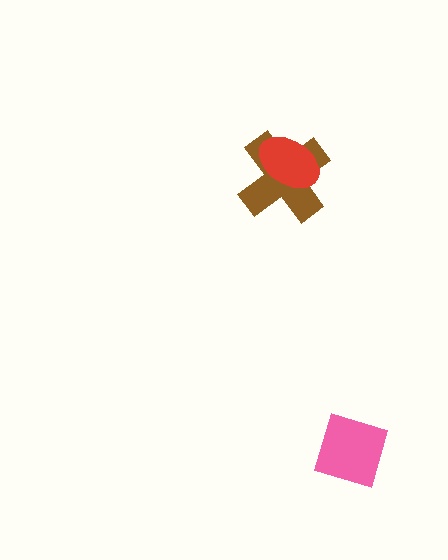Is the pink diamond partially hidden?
No, no other shape covers it.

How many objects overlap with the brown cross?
1 object overlaps with the brown cross.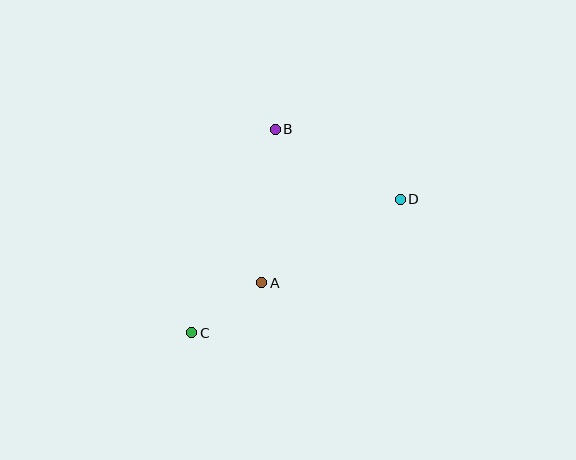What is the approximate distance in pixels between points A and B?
The distance between A and B is approximately 154 pixels.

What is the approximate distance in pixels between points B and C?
The distance between B and C is approximately 220 pixels.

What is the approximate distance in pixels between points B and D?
The distance between B and D is approximately 143 pixels.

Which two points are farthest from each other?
Points C and D are farthest from each other.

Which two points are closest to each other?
Points A and C are closest to each other.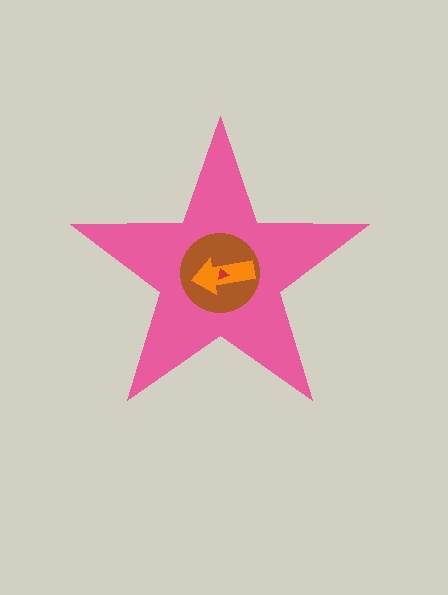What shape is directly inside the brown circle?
The orange arrow.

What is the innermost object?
The red triangle.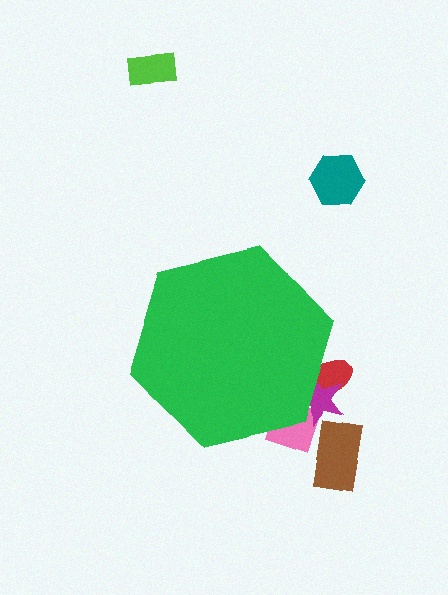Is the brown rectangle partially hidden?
No, the brown rectangle is fully visible.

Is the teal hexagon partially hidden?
No, the teal hexagon is fully visible.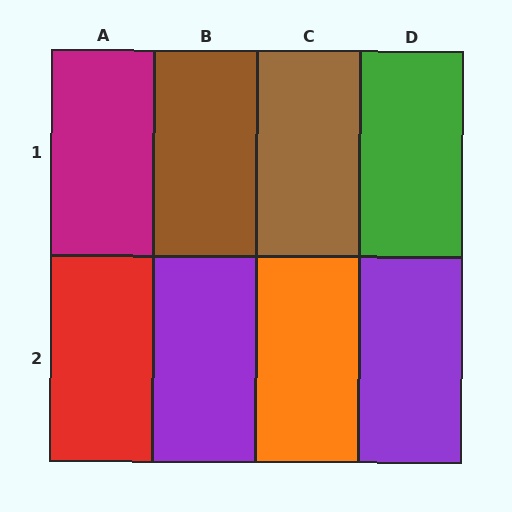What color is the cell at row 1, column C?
Brown.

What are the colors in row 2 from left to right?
Red, purple, orange, purple.